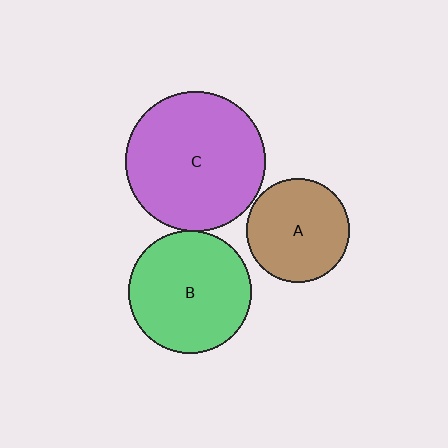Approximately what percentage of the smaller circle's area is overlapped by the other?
Approximately 5%.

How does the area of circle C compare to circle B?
Approximately 1.3 times.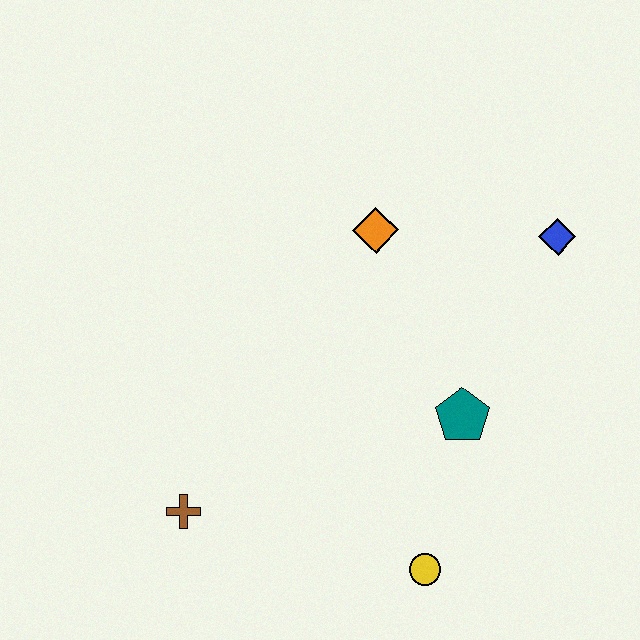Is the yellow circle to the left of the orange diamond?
No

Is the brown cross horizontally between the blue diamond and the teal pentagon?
No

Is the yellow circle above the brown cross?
No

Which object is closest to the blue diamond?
The orange diamond is closest to the blue diamond.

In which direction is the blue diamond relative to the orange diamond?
The blue diamond is to the right of the orange diamond.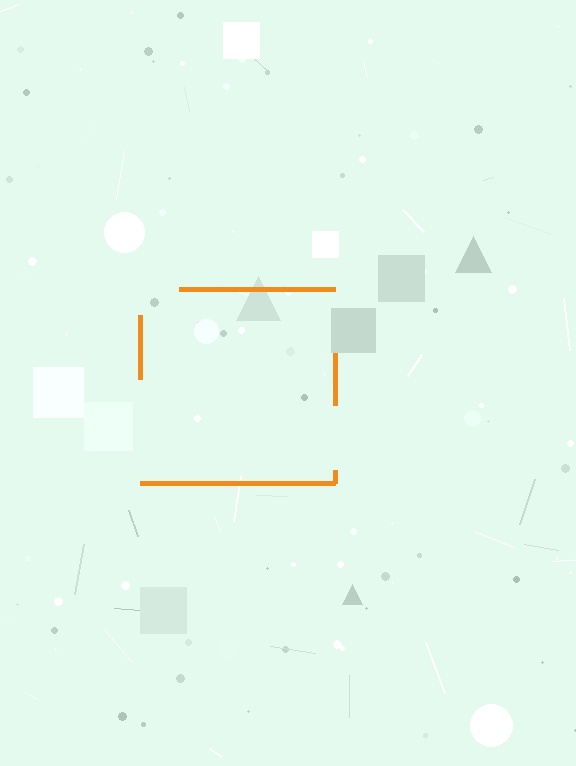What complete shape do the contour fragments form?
The contour fragments form a square.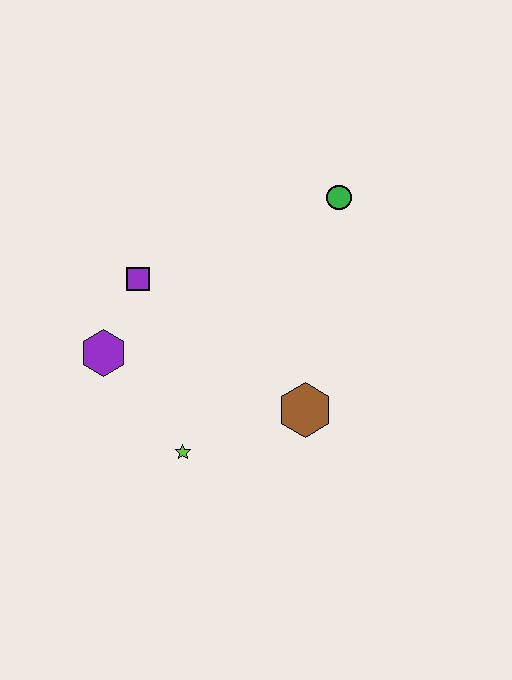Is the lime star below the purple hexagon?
Yes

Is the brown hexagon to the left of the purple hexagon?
No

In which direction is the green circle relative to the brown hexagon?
The green circle is above the brown hexagon.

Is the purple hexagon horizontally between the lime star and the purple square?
No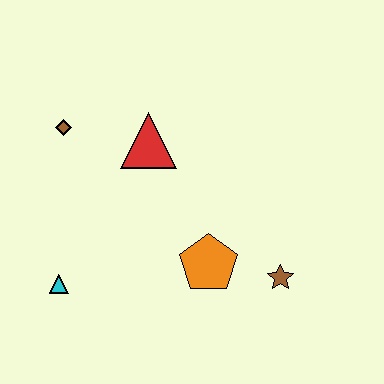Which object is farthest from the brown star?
The brown diamond is farthest from the brown star.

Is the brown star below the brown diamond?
Yes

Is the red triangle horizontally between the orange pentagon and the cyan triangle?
Yes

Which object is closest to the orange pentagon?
The brown star is closest to the orange pentagon.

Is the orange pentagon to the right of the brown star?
No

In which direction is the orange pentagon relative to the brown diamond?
The orange pentagon is to the right of the brown diamond.